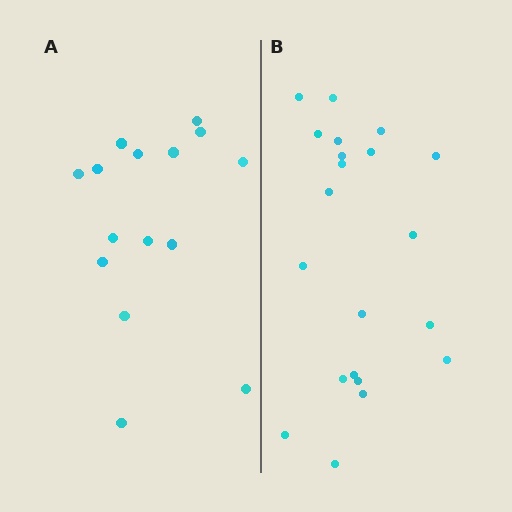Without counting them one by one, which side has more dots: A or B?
Region B (the right region) has more dots.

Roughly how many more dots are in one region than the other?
Region B has about 6 more dots than region A.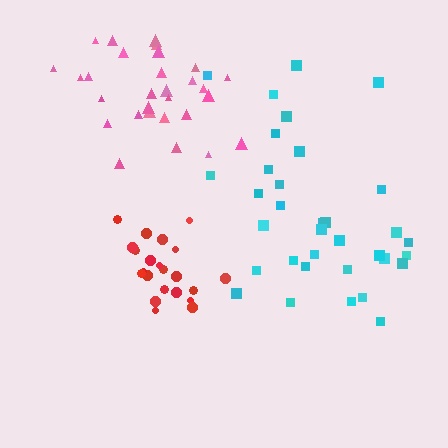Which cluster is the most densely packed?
Red.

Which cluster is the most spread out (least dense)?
Cyan.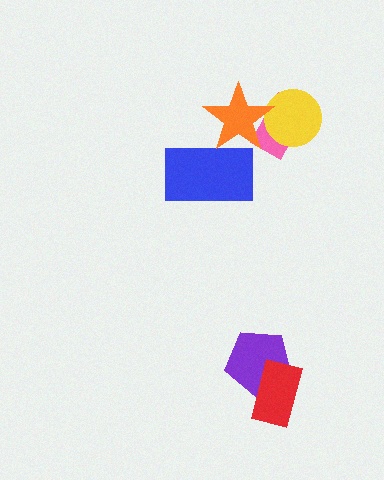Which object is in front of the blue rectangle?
The orange star is in front of the blue rectangle.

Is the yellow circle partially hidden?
Yes, it is partially covered by another shape.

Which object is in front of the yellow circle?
The orange star is in front of the yellow circle.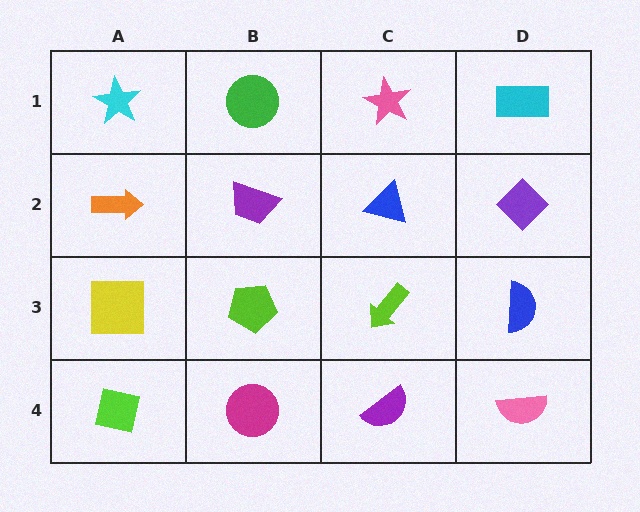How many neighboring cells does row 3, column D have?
3.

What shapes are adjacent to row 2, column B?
A green circle (row 1, column B), a lime pentagon (row 3, column B), an orange arrow (row 2, column A), a blue triangle (row 2, column C).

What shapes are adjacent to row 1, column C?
A blue triangle (row 2, column C), a green circle (row 1, column B), a cyan rectangle (row 1, column D).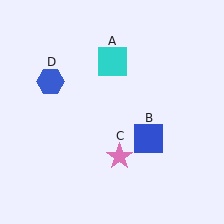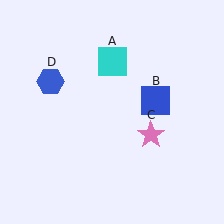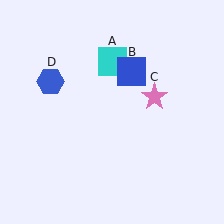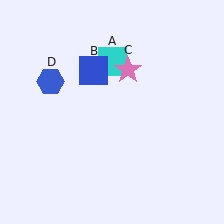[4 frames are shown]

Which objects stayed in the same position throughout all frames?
Cyan square (object A) and blue hexagon (object D) remained stationary.